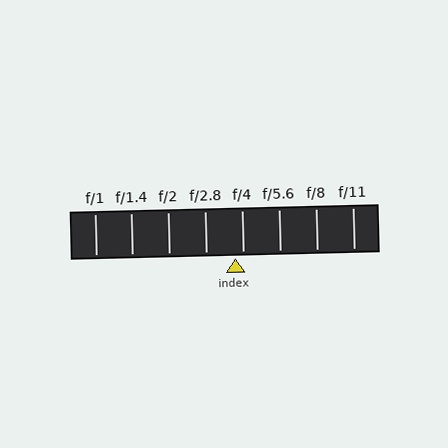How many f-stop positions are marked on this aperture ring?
There are 8 f-stop positions marked.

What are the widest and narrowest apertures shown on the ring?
The widest aperture shown is f/1 and the narrowest is f/11.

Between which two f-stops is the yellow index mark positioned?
The index mark is between f/2.8 and f/4.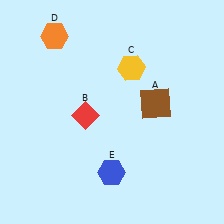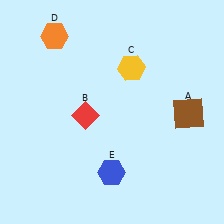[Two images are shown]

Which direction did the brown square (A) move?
The brown square (A) moved right.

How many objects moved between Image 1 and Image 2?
1 object moved between the two images.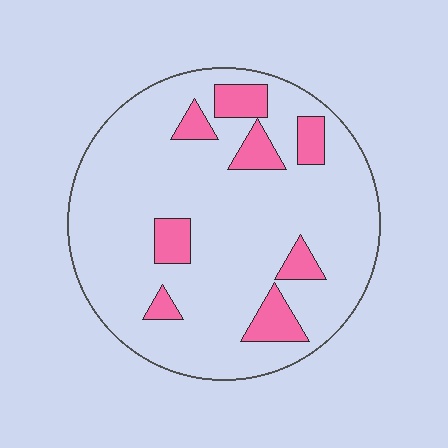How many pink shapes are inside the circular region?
8.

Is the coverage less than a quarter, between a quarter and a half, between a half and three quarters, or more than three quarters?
Less than a quarter.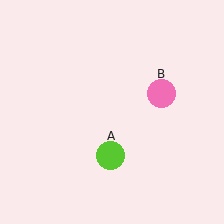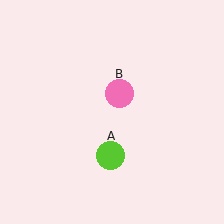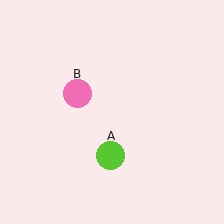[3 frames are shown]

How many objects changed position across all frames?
1 object changed position: pink circle (object B).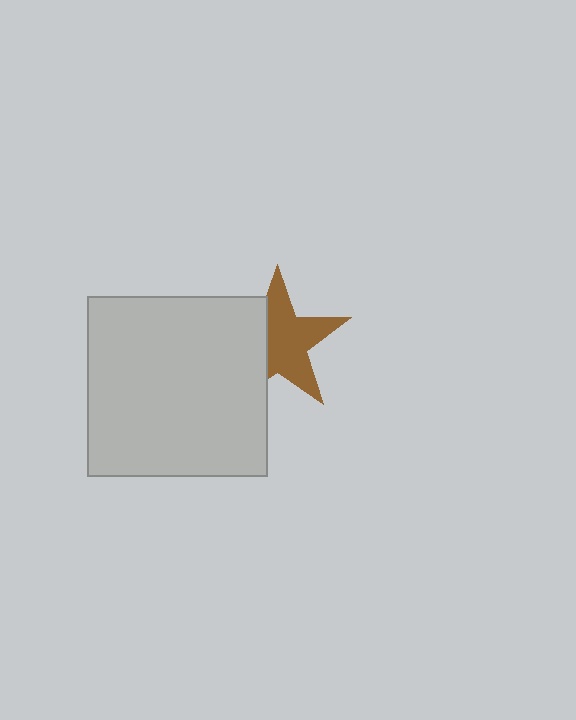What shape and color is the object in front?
The object in front is a light gray square.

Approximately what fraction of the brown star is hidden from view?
Roughly 36% of the brown star is hidden behind the light gray square.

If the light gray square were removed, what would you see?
You would see the complete brown star.